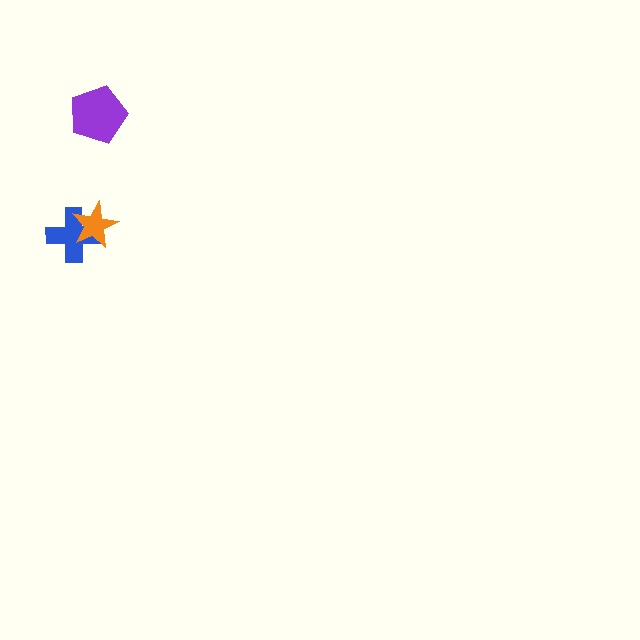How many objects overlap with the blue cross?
1 object overlaps with the blue cross.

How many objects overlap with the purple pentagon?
0 objects overlap with the purple pentagon.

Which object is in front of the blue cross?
The orange star is in front of the blue cross.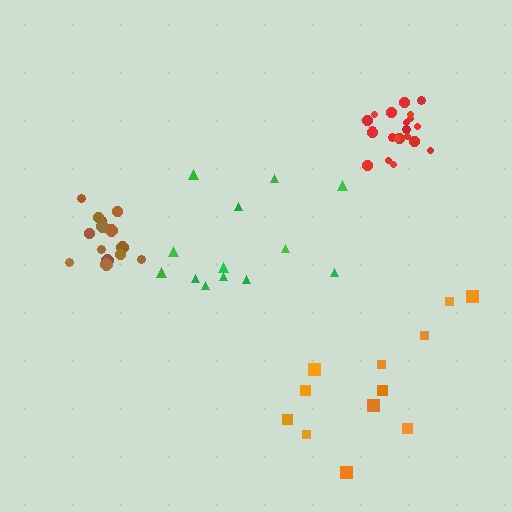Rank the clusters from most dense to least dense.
red, brown, green, orange.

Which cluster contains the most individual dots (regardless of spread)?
Red (21).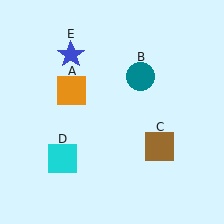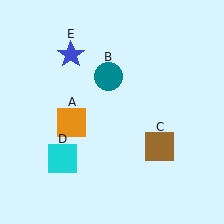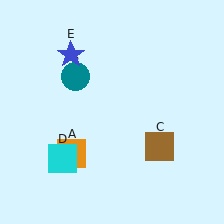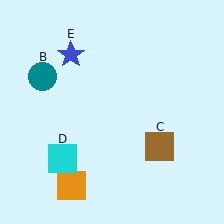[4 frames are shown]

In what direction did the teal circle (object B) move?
The teal circle (object B) moved left.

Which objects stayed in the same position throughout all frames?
Brown square (object C) and cyan square (object D) and blue star (object E) remained stationary.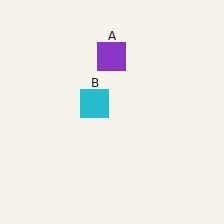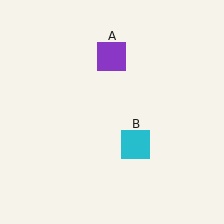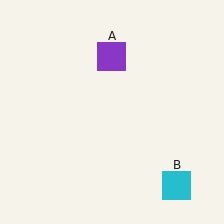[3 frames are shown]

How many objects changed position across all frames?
1 object changed position: cyan square (object B).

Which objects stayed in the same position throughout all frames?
Purple square (object A) remained stationary.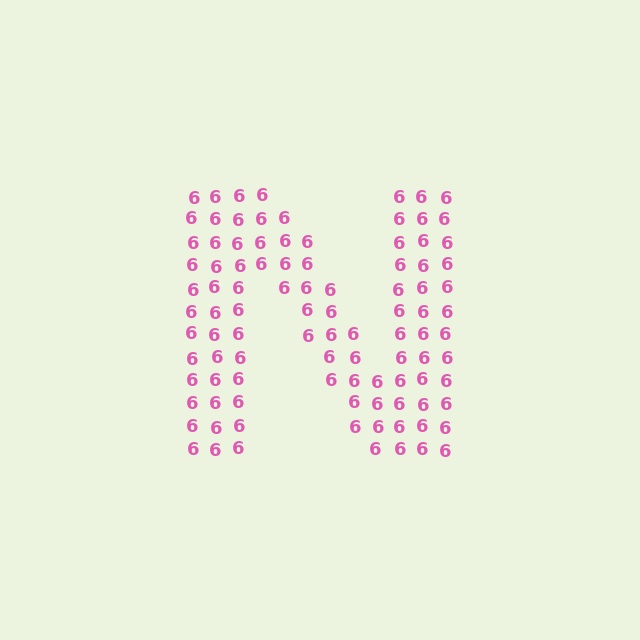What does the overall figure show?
The overall figure shows the letter N.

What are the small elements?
The small elements are digit 6's.